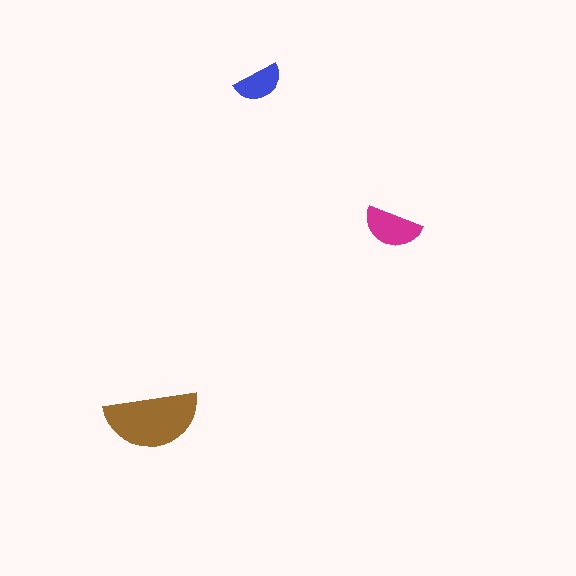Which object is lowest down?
The brown semicircle is bottommost.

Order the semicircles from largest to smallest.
the brown one, the magenta one, the blue one.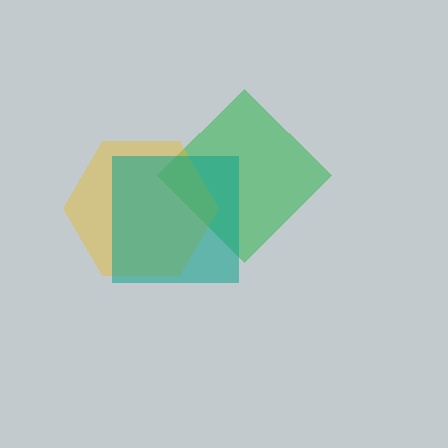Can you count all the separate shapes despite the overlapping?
Yes, there are 3 separate shapes.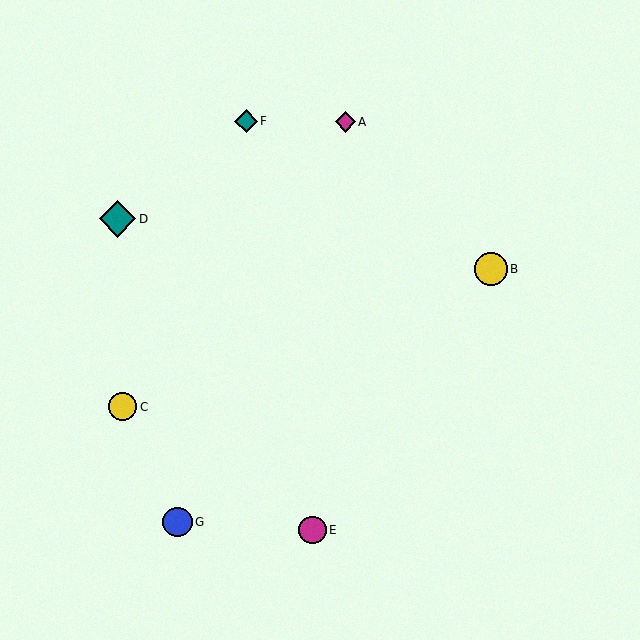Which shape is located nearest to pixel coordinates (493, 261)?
The yellow circle (labeled B) at (491, 269) is nearest to that location.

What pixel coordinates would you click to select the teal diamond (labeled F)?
Click at (246, 121) to select the teal diamond F.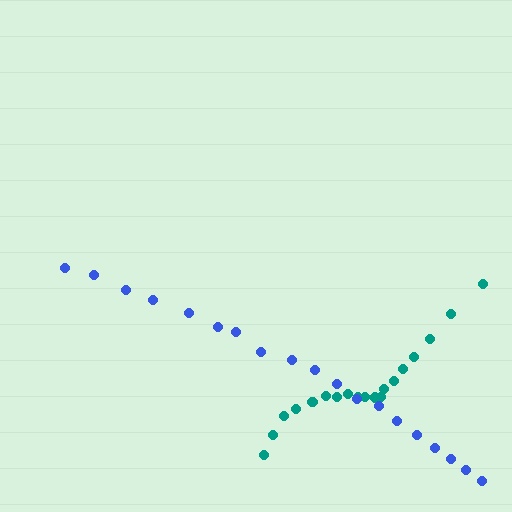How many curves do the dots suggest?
There are 2 distinct paths.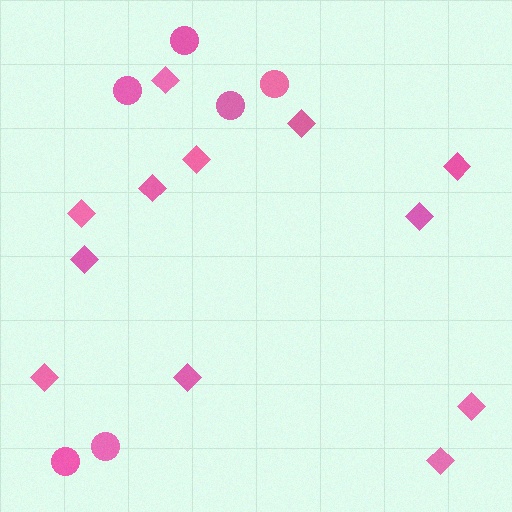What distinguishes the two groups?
There are 2 groups: one group of diamonds (12) and one group of circles (6).